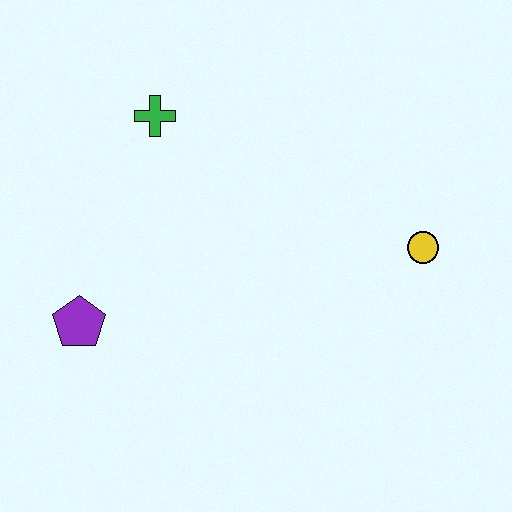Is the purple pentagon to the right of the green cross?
No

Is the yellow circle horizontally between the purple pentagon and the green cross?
No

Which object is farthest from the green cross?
The yellow circle is farthest from the green cross.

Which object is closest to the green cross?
The purple pentagon is closest to the green cross.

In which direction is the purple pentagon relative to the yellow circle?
The purple pentagon is to the left of the yellow circle.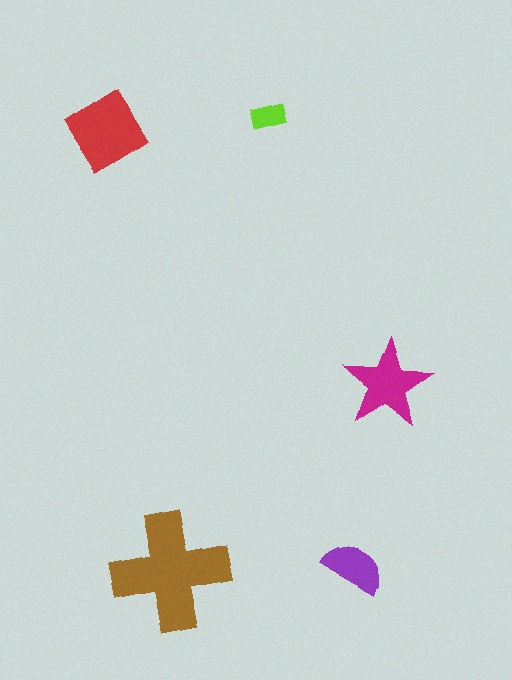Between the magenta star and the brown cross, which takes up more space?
The brown cross.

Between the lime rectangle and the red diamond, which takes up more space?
The red diamond.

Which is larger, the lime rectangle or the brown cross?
The brown cross.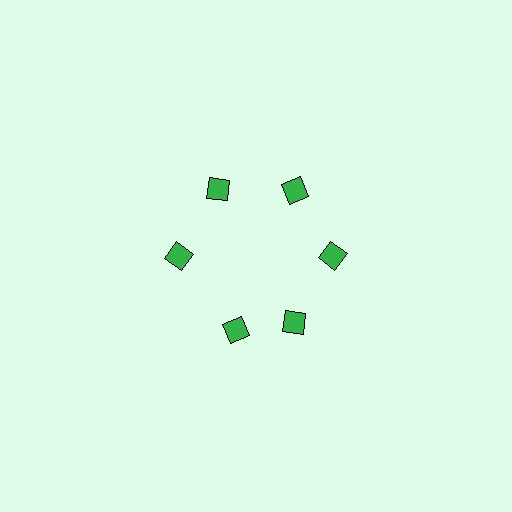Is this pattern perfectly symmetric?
No. The 6 green squares are arranged in a ring, but one element near the 7 o'clock position is rotated out of alignment along the ring, breaking the 6-fold rotational symmetry.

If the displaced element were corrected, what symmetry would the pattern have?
It would have 6-fold rotational symmetry — the pattern would map onto itself every 60 degrees.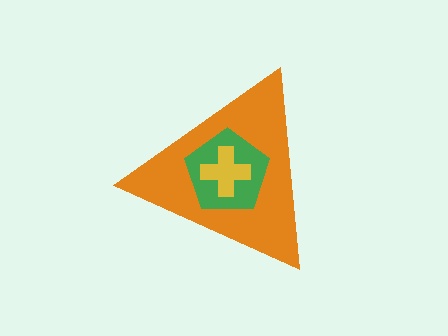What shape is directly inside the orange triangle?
The green pentagon.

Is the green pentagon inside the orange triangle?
Yes.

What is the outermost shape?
The orange triangle.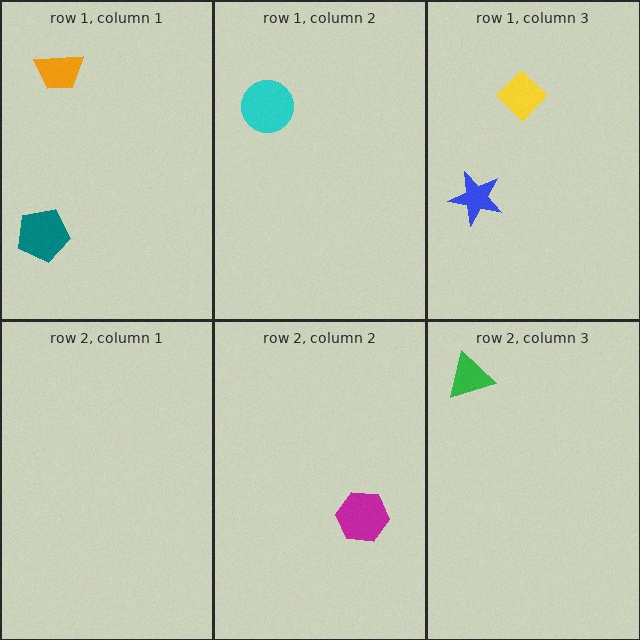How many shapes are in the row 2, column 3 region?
1.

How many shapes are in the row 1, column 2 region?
1.